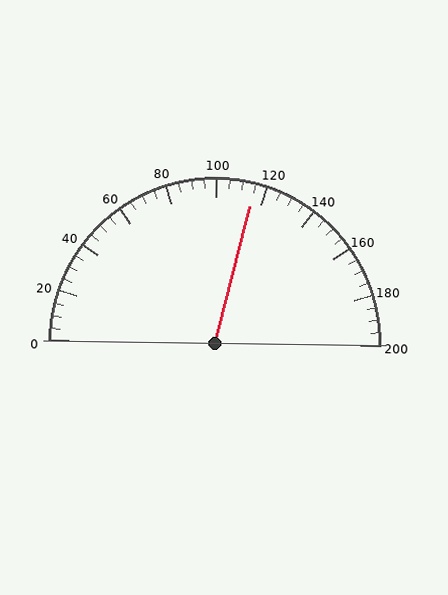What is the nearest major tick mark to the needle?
The nearest major tick mark is 120.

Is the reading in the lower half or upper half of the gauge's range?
The reading is in the upper half of the range (0 to 200).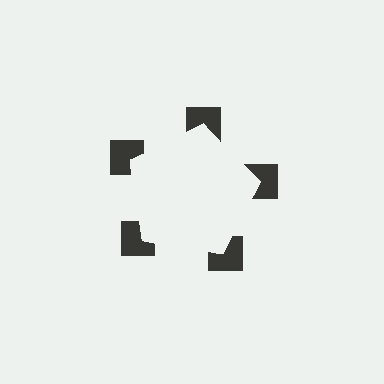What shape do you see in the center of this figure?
An illusory pentagon — its edges are inferred from the aligned wedge cuts in the notched squares, not physically drawn.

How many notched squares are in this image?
There are 5 — one at each vertex of the illusory pentagon.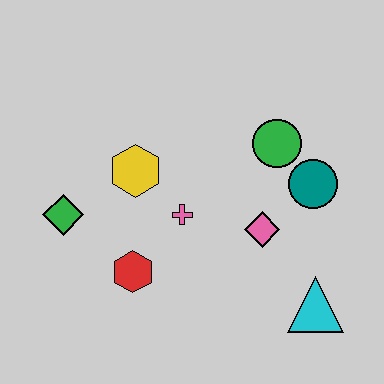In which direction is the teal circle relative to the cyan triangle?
The teal circle is above the cyan triangle.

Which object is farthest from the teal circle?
The green diamond is farthest from the teal circle.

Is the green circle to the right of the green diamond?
Yes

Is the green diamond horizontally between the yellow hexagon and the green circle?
No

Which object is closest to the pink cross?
The yellow hexagon is closest to the pink cross.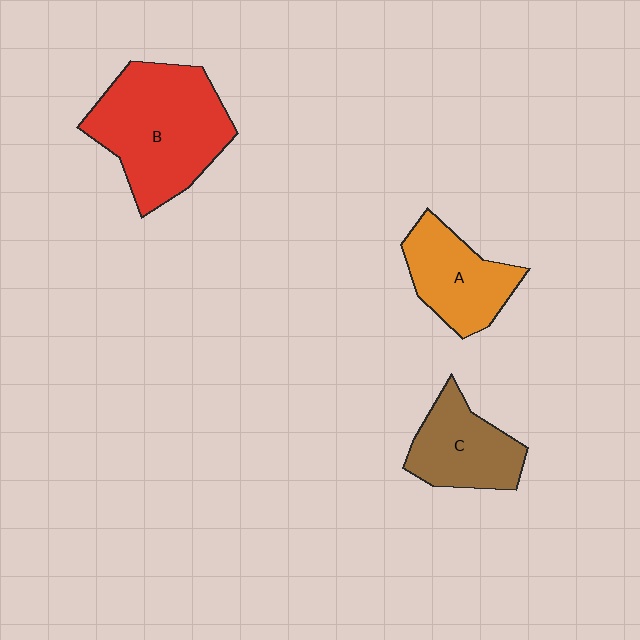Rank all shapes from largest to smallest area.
From largest to smallest: B (red), A (orange), C (brown).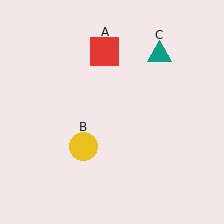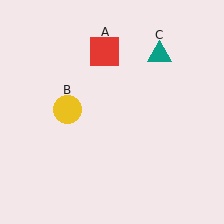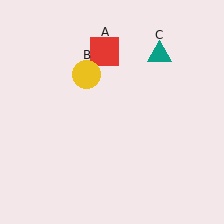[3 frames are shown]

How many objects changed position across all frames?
1 object changed position: yellow circle (object B).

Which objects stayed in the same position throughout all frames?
Red square (object A) and teal triangle (object C) remained stationary.